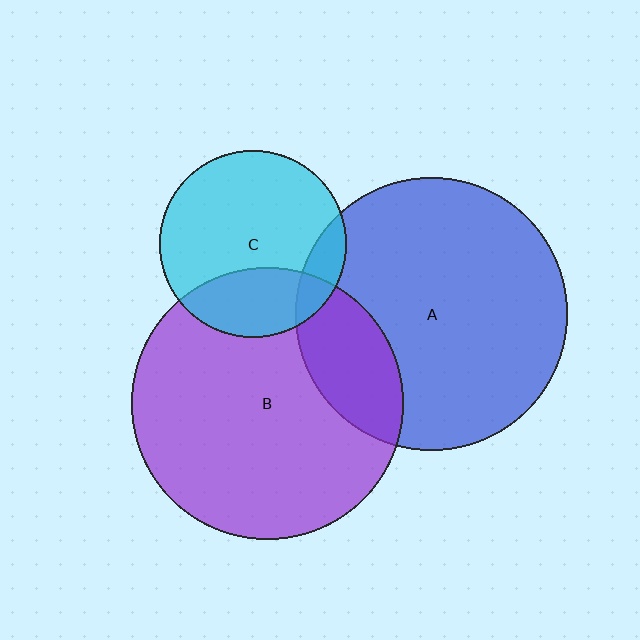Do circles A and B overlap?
Yes.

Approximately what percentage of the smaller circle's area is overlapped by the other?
Approximately 20%.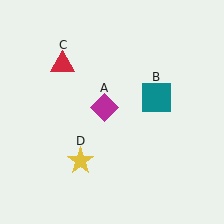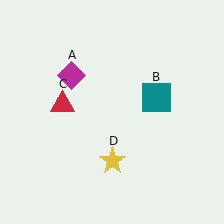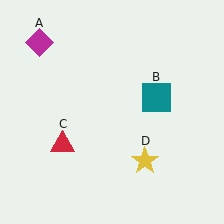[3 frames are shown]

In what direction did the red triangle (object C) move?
The red triangle (object C) moved down.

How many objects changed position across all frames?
3 objects changed position: magenta diamond (object A), red triangle (object C), yellow star (object D).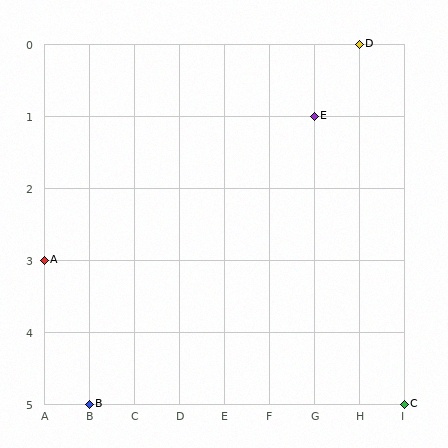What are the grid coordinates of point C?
Point C is at grid coordinates (I, 5).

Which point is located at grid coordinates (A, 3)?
Point A is at (A, 3).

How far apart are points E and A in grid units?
Points E and A are 6 columns and 2 rows apart (about 6.3 grid units diagonally).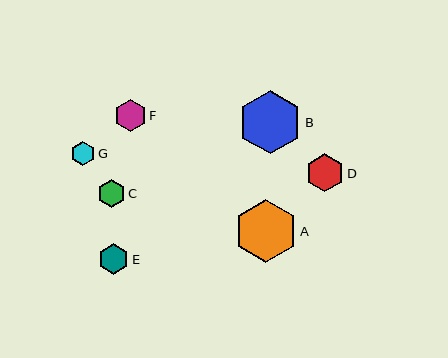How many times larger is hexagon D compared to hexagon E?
Hexagon D is approximately 1.2 times the size of hexagon E.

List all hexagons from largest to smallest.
From largest to smallest: B, A, D, F, E, C, G.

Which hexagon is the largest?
Hexagon B is the largest with a size of approximately 63 pixels.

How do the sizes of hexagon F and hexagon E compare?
Hexagon F and hexagon E are approximately the same size.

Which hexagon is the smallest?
Hexagon G is the smallest with a size of approximately 24 pixels.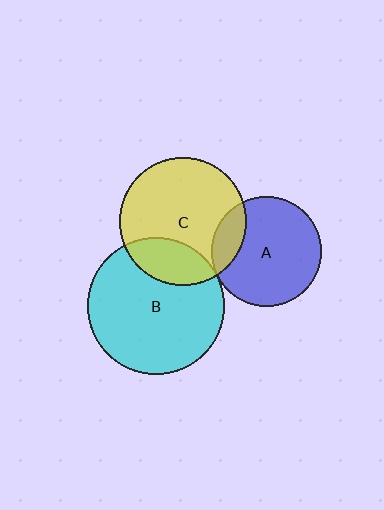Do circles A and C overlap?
Yes.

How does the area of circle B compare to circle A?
Approximately 1.6 times.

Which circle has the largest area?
Circle B (cyan).